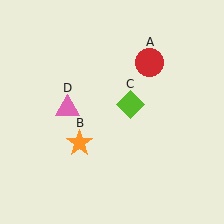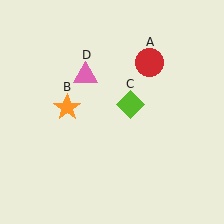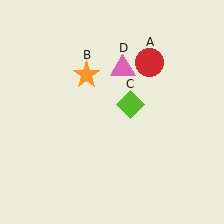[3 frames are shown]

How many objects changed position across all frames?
2 objects changed position: orange star (object B), pink triangle (object D).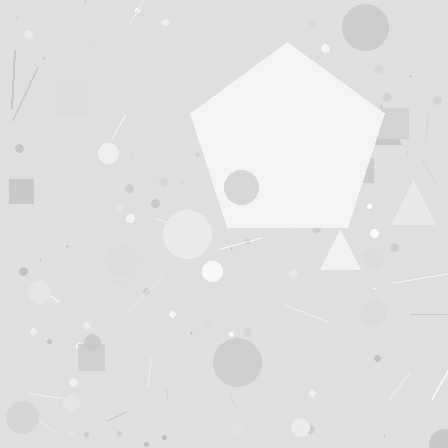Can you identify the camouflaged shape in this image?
The camouflaged shape is a pentagon.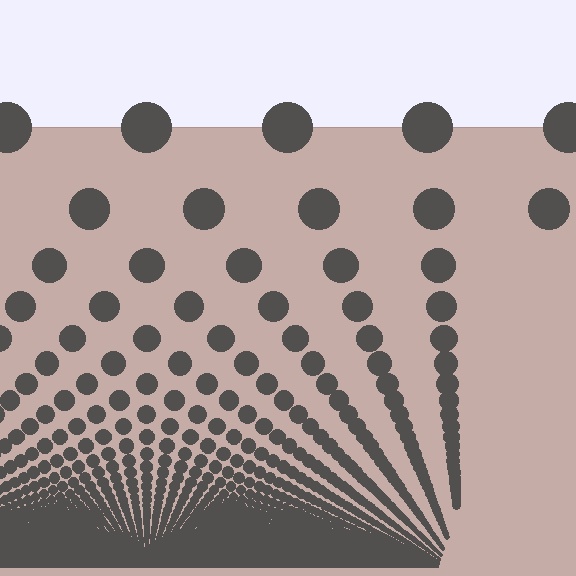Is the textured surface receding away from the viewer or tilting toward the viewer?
The surface appears to tilt toward the viewer. Texture elements get larger and sparser toward the top.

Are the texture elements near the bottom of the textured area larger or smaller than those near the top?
Smaller. The gradient is inverted — elements near the bottom are smaller and denser.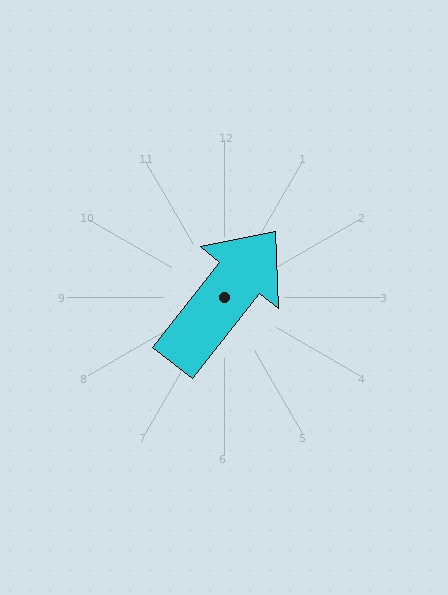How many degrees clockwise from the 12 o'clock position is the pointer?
Approximately 38 degrees.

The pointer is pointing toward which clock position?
Roughly 1 o'clock.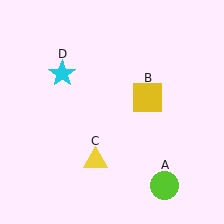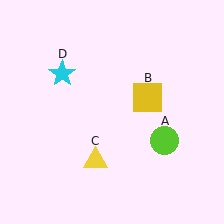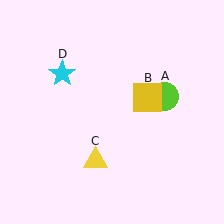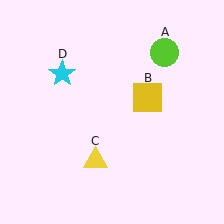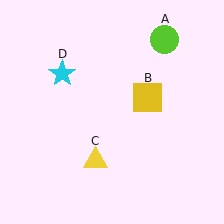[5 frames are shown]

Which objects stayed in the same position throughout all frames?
Yellow square (object B) and yellow triangle (object C) and cyan star (object D) remained stationary.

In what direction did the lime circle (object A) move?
The lime circle (object A) moved up.